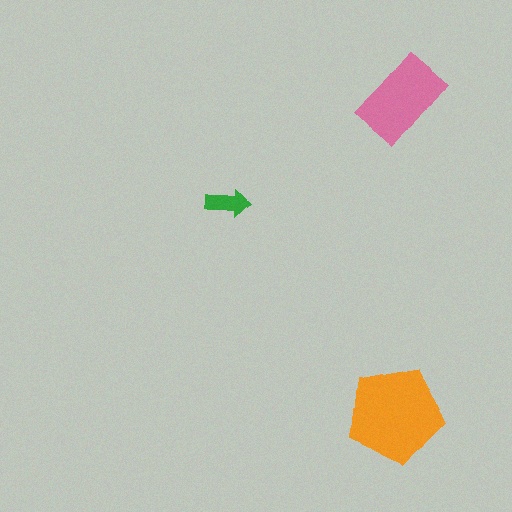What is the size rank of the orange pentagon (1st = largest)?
1st.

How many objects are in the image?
There are 3 objects in the image.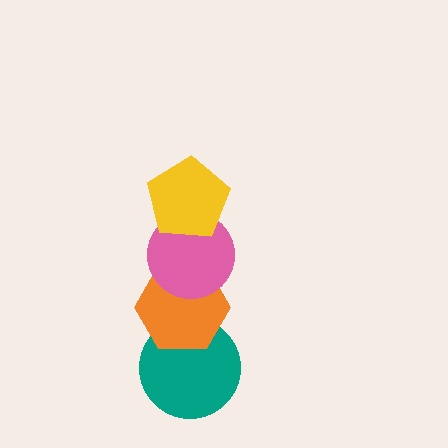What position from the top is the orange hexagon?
The orange hexagon is 3rd from the top.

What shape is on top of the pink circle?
The yellow pentagon is on top of the pink circle.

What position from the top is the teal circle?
The teal circle is 4th from the top.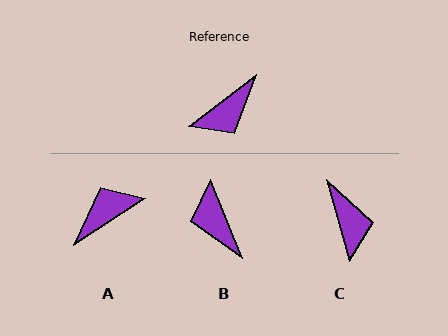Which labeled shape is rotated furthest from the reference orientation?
A, about 176 degrees away.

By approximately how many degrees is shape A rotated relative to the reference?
Approximately 176 degrees counter-clockwise.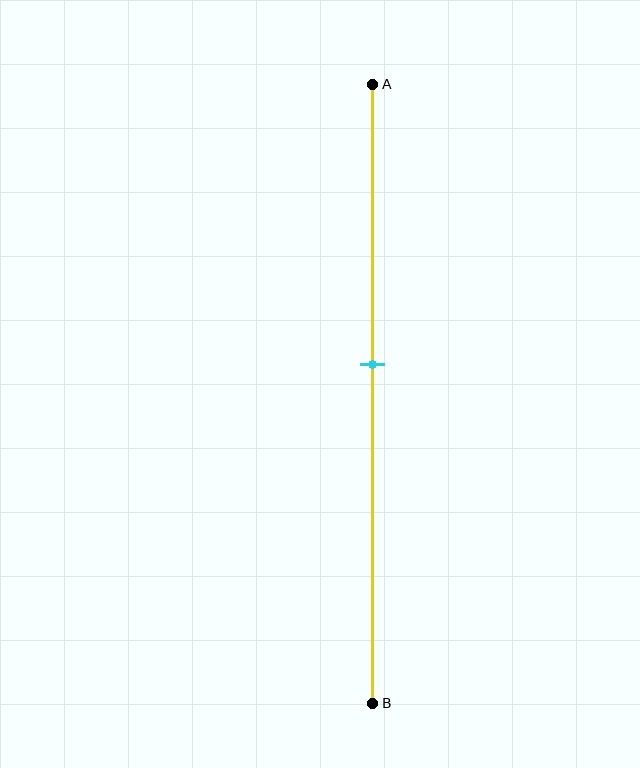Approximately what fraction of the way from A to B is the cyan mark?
The cyan mark is approximately 45% of the way from A to B.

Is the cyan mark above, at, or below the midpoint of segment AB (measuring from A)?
The cyan mark is above the midpoint of segment AB.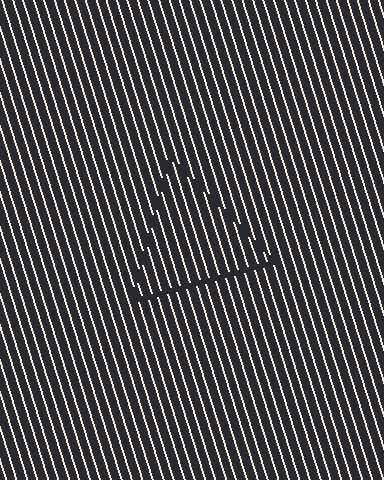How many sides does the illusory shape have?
3 sides — the line-ends trace a triangle.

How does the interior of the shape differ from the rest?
The interior of the shape contains the same grating, shifted by half a period — the contour is defined by the phase discontinuity where line-ends from the inner and outer gratings abut.